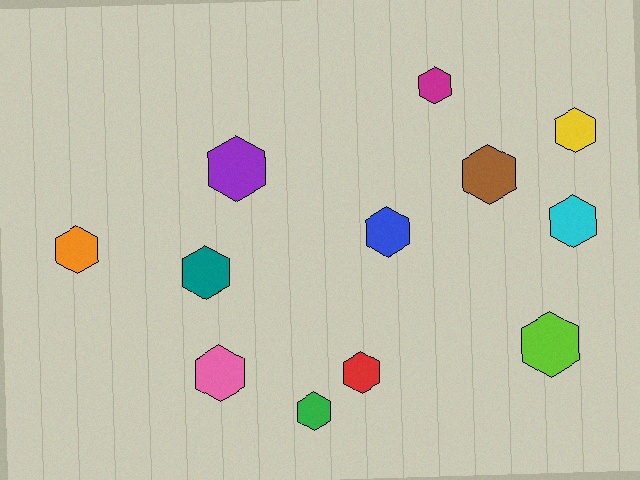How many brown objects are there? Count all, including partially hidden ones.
There is 1 brown object.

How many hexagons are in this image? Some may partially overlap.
There are 12 hexagons.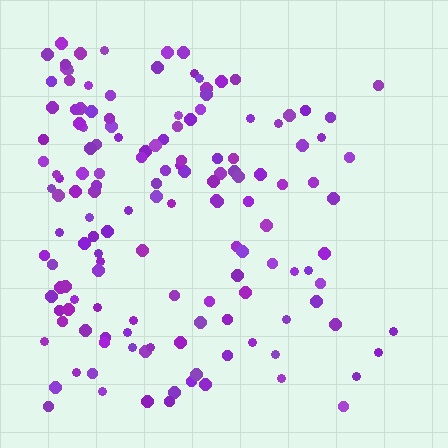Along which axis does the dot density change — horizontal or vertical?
Horizontal.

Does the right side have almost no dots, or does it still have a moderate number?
Still a moderate number, just noticeably fewer than the left.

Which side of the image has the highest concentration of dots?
The left.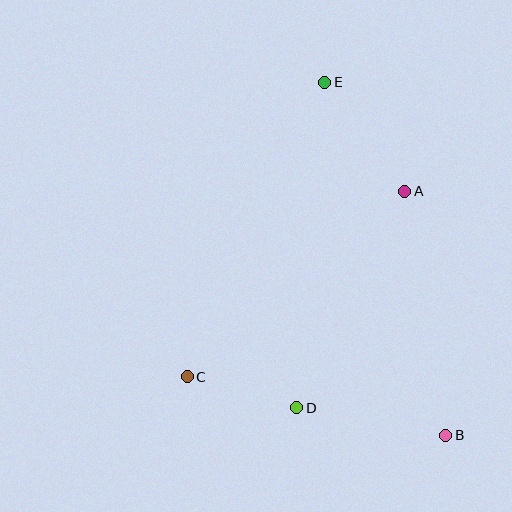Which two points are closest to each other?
Points C and D are closest to each other.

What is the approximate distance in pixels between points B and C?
The distance between B and C is approximately 265 pixels.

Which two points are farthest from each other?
Points B and E are farthest from each other.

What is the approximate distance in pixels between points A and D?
The distance between A and D is approximately 242 pixels.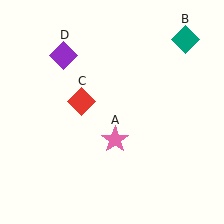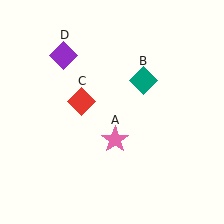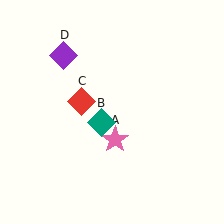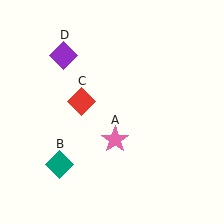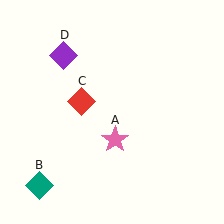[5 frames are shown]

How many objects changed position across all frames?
1 object changed position: teal diamond (object B).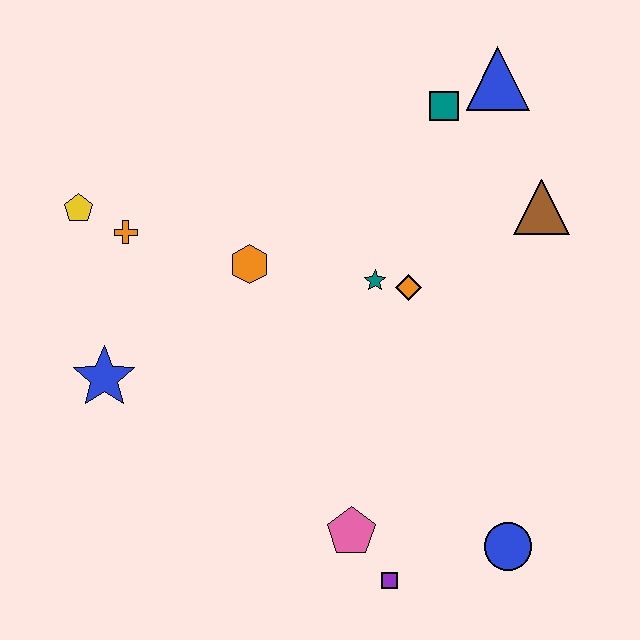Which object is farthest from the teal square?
The purple square is farthest from the teal square.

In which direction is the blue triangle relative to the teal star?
The blue triangle is above the teal star.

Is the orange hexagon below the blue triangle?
Yes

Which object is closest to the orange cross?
The yellow pentagon is closest to the orange cross.